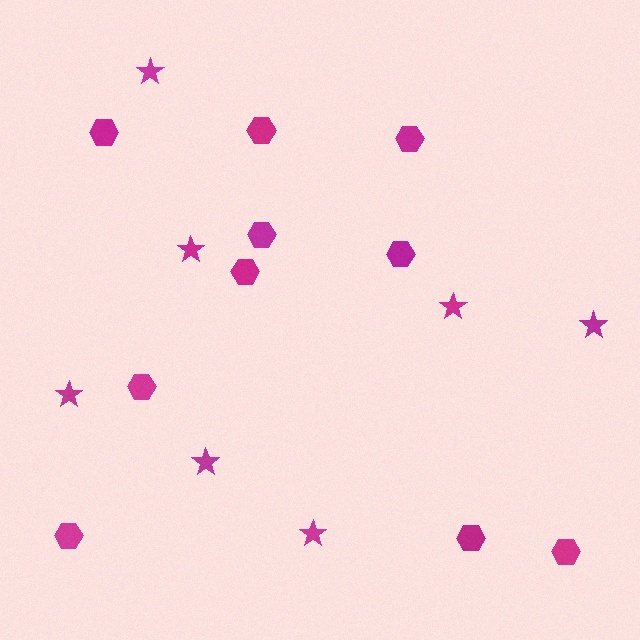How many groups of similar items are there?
There are 2 groups: one group of stars (7) and one group of hexagons (10).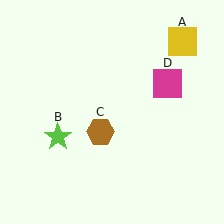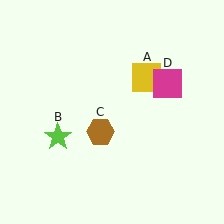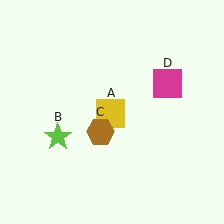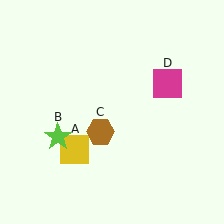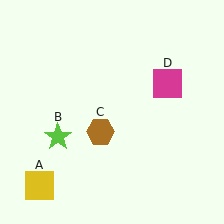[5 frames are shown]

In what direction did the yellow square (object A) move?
The yellow square (object A) moved down and to the left.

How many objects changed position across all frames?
1 object changed position: yellow square (object A).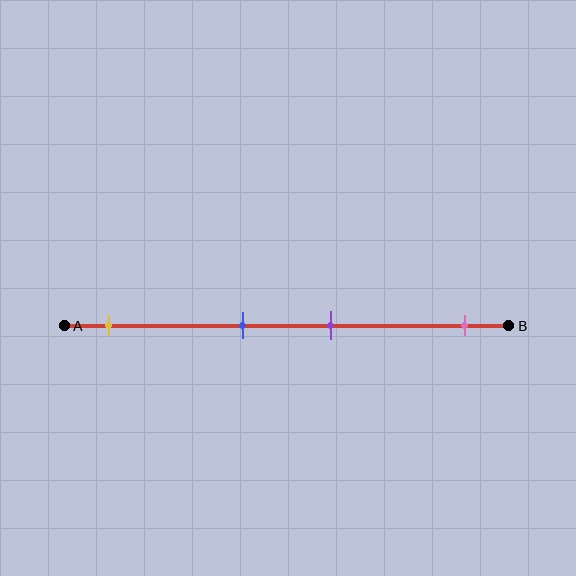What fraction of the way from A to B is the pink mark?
The pink mark is approximately 90% (0.9) of the way from A to B.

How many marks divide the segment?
There are 4 marks dividing the segment.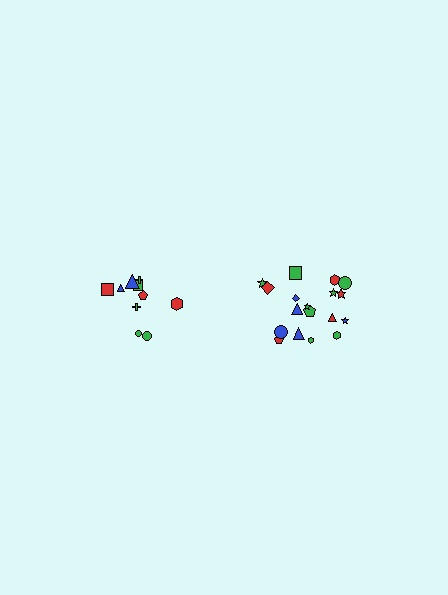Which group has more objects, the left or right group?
The right group.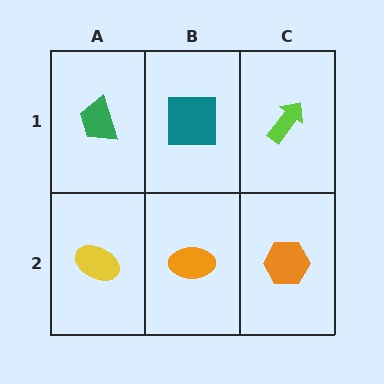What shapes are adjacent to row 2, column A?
A green trapezoid (row 1, column A), an orange ellipse (row 2, column B).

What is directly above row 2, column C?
A lime arrow.